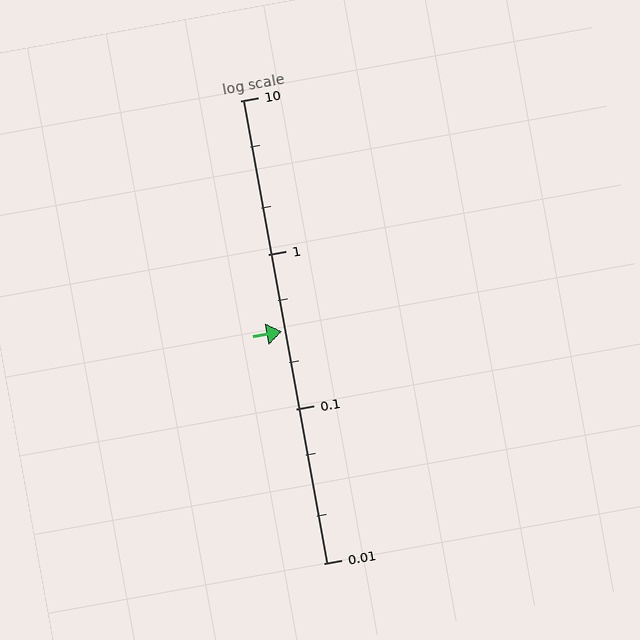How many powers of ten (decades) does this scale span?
The scale spans 3 decades, from 0.01 to 10.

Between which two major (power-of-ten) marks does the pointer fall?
The pointer is between 0.1 and 1.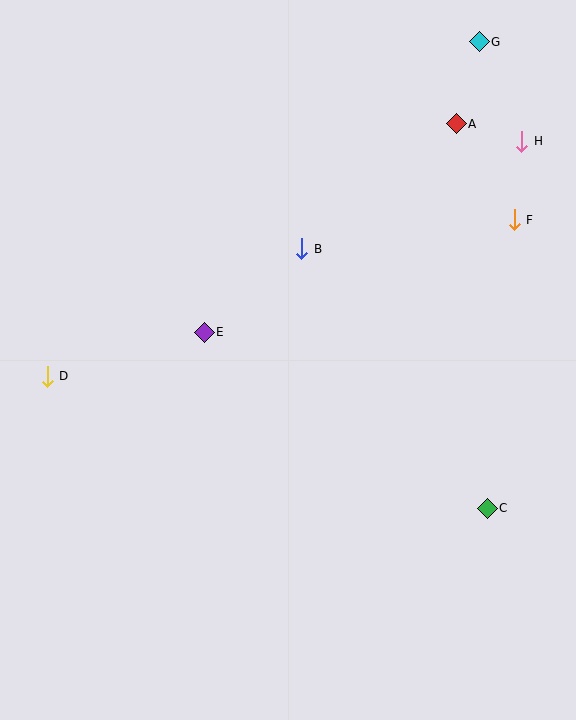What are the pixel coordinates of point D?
Point D is at (47, 376).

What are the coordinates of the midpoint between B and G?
The midpoint between B and G is at (390, 145).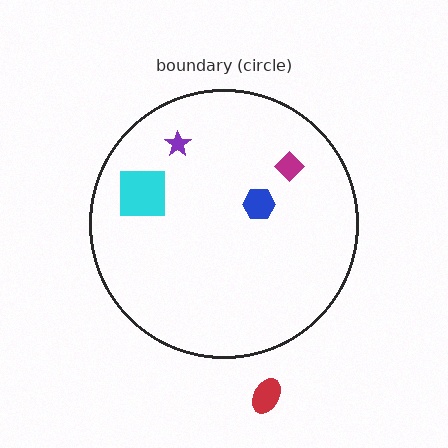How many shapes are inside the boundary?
4 inside, 1 outside.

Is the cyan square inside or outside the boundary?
Inside.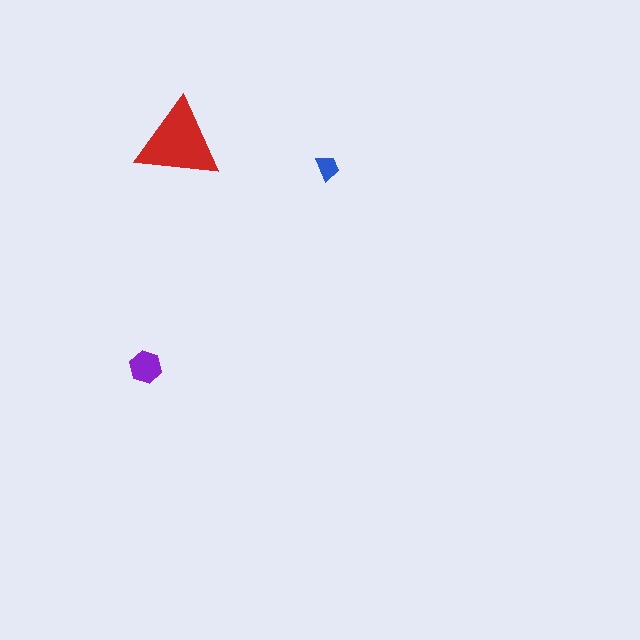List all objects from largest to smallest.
The red triangle, the purple hexagon, the blue trapezoid.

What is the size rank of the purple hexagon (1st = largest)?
2nd.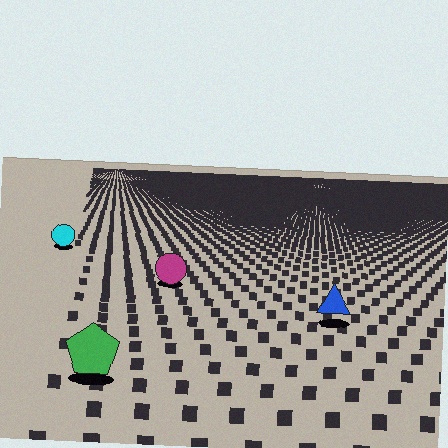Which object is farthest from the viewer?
The cyan circle is farthest from the viewer. It appears smaller and the ground texture around it is denser.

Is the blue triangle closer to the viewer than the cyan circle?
Yes. The blue triangle is closer — you can tell from the texture gradient: the ground texture is coarser near it.